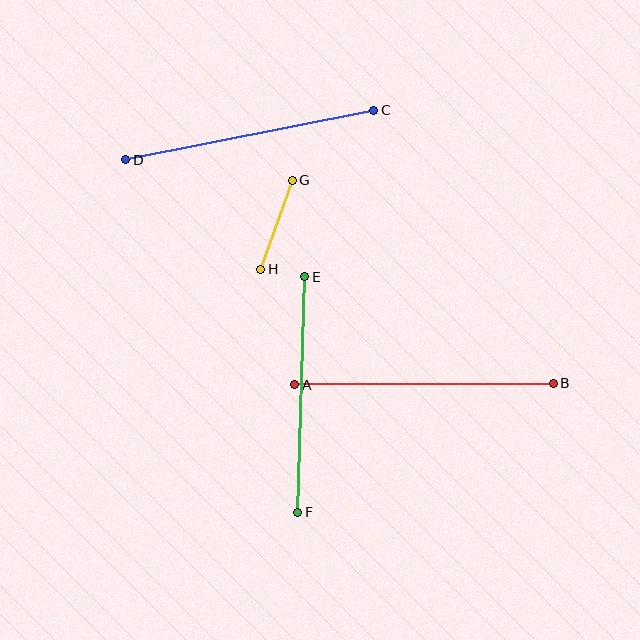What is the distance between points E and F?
The distance is approximately 235 pixels.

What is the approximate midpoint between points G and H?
The midpoint is at approximately (277, 225) pixels.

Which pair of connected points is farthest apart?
Points A and B are farthest apart.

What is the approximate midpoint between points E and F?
The midpoint is at approximately (301, 394) pixels.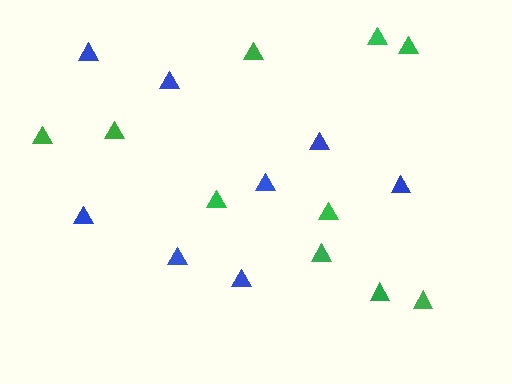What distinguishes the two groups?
There are 2 groups: one group of green triangles (10) and one group of blue triangles (8).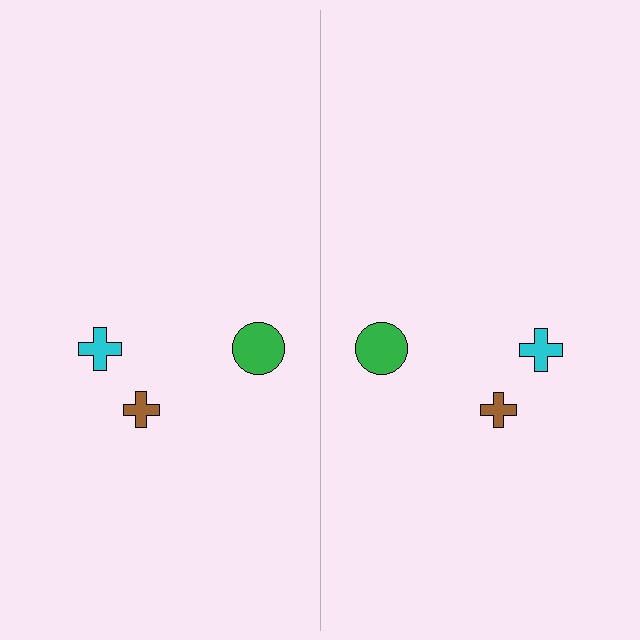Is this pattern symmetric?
Yes, this pattern has bilateral (reflection) symmetry.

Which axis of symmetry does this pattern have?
The pattern has a vertical axis of symmetry running through the center of the image.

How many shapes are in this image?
There are 6 shapes in this image.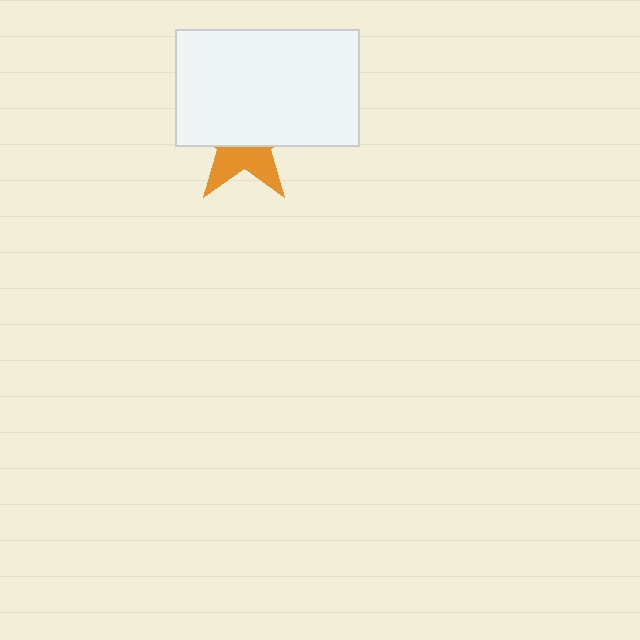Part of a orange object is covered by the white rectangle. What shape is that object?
It is a star.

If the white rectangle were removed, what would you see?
You would see the complete orange star.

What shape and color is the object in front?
The object in front is a white rectangle.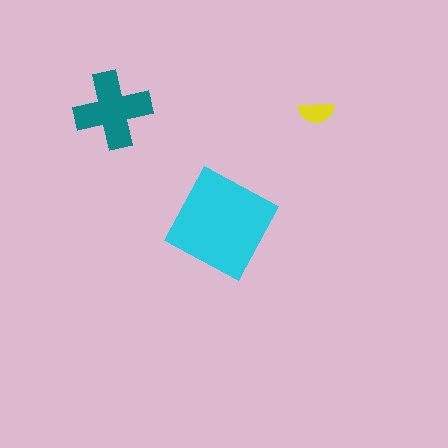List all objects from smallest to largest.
The yellow semicircle, the teal cross, the cyan square.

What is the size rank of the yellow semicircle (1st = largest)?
3rd.